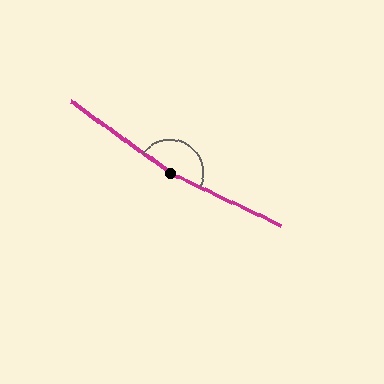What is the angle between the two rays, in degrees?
Approximately 170 degrees.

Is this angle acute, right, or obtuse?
It is obtuse.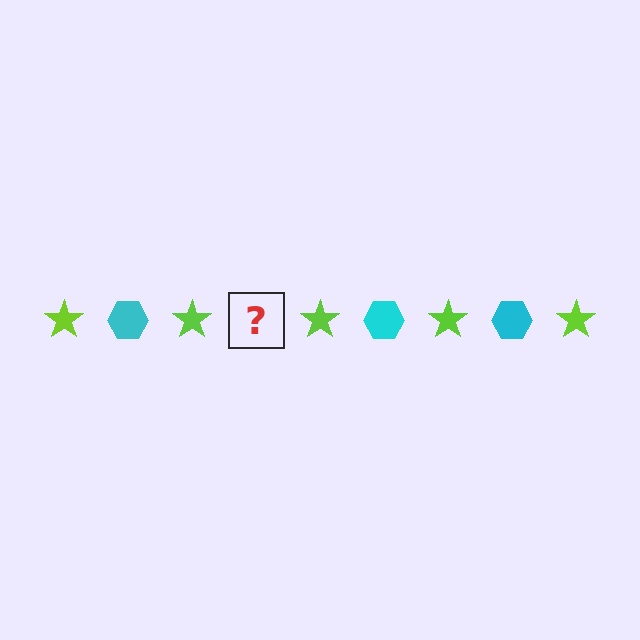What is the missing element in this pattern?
The missing element is a cyan hexagon.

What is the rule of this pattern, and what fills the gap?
The rule is that the pattern alternates between lime star and cyan hexagon. The gap should be filled with a cyan hexagon.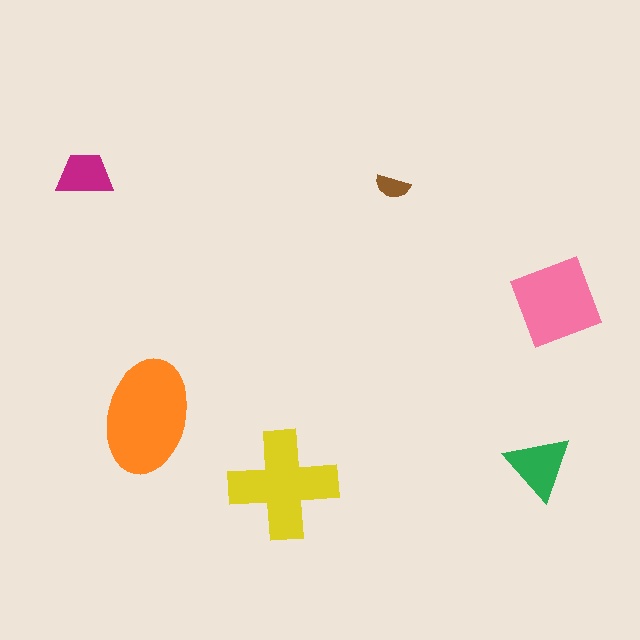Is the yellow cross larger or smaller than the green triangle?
Larger.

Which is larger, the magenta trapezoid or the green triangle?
The green triangle.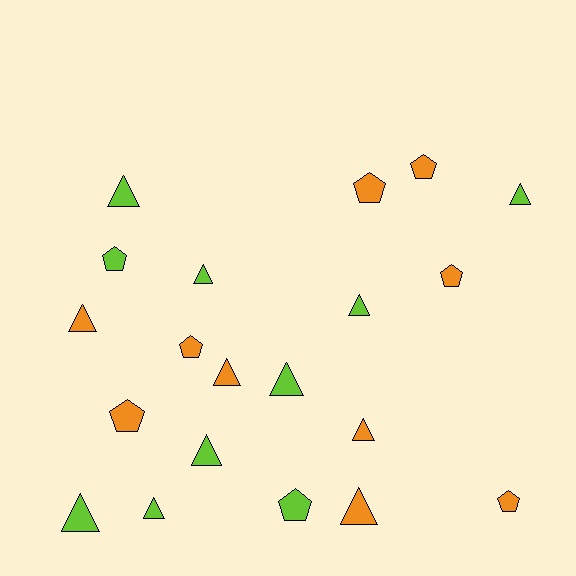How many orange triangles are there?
There are 4 orange triangles.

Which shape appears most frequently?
Triangle, with 12 objects.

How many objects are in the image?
There are 20 objects.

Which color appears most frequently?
Lime, with 10 objects.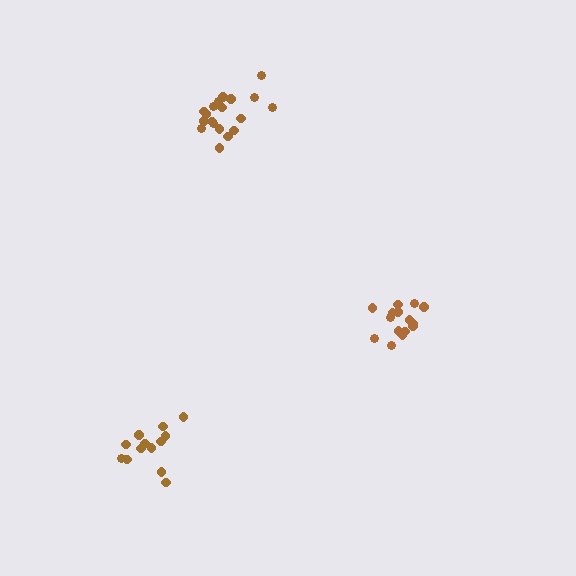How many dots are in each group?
Group 1: 19 dots, Group 2: 13 dots, Group 3: 15 dots (47 total).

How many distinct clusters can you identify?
There are 3 distinct clusters.